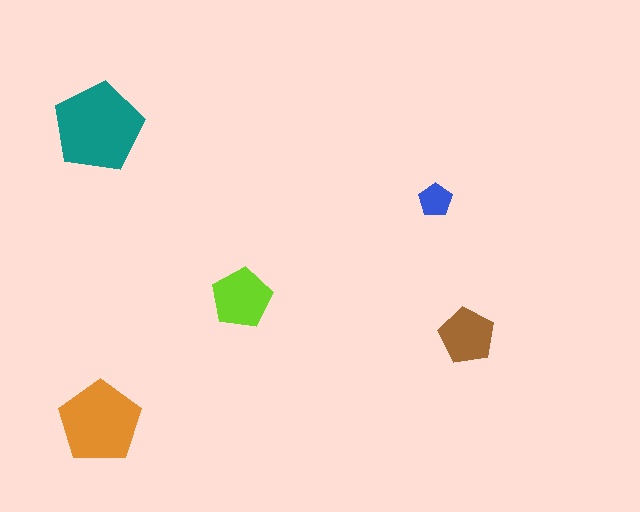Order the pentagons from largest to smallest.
the teal one, the orange one, the lime one, the brown one, the blue one.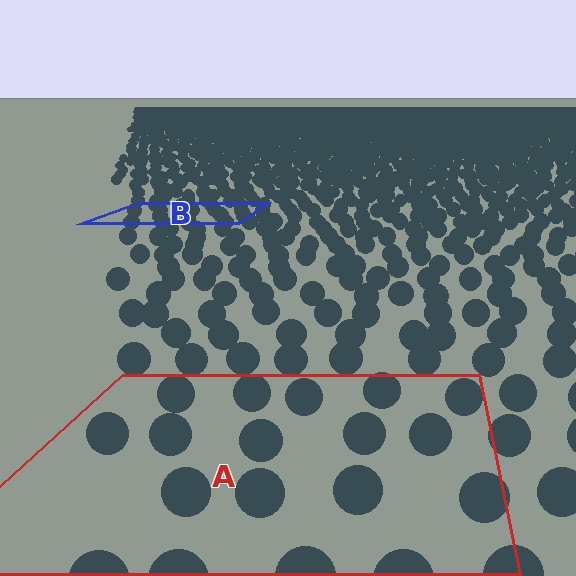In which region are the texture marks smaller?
The texture marks are smaller in region B, because it is farther away.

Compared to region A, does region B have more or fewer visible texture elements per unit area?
Region B has more texture elements per unit area — they are packed more densely because it is farther away.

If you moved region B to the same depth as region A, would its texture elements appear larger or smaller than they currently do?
They would appear larger. At a closer depth, the same texture elements are projected at a bigger on-screen size.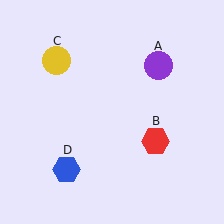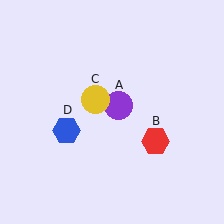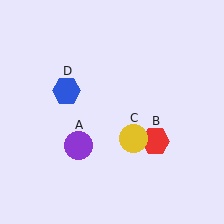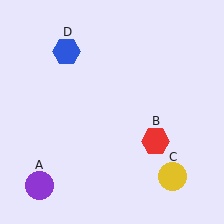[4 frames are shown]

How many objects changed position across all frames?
3 objects changed position: purple circle (object A), yellow circle (object C), blue hexagon (object D).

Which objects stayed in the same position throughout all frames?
Red hexagon (object B) remained stationary.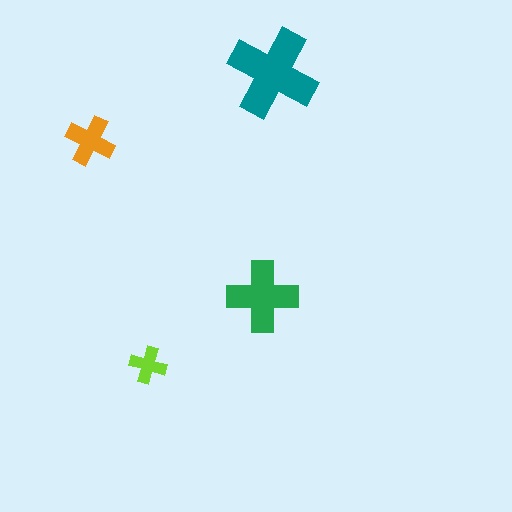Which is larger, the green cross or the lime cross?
The green one.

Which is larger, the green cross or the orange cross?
The green one.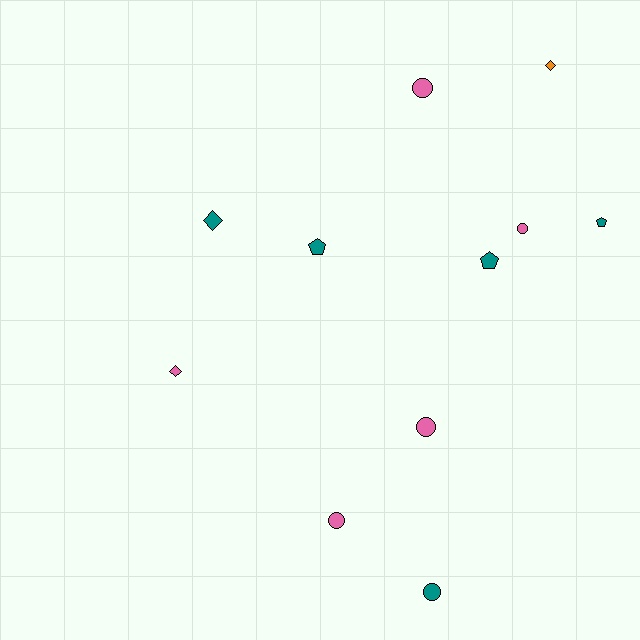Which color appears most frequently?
Teal, with 5 objects.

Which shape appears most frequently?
Circle, with 5 objects.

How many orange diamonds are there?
There is 1 orange diamond.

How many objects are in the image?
There are 11 objects.